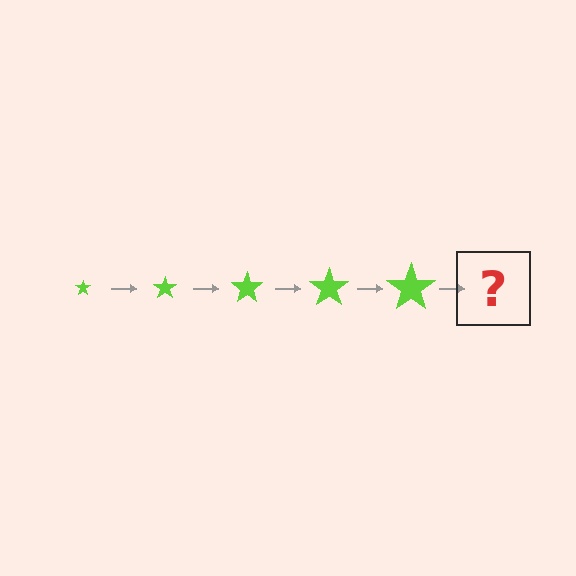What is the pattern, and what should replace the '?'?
The pattern is that the star gets progressively larger each step. The '?' should be a lime star, larger than the previous one.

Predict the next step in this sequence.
The next step is a lime star, larger than the previous one.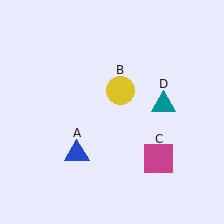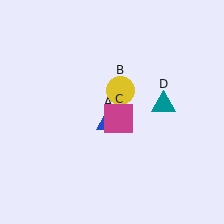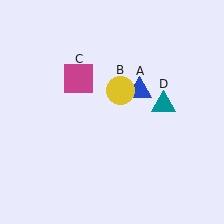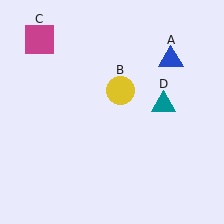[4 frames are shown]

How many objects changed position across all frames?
2 objects changed position: blue triangle (object A), magenta square (object C).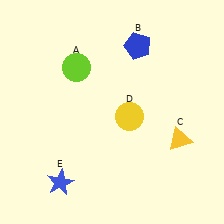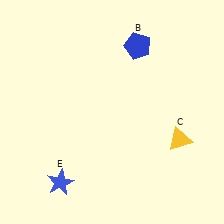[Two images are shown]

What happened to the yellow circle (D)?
The yellow circle (D) was removed in Image 2. It was in the bottom-right area of Image 1.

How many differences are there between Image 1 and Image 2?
There are 2 differences between the two images.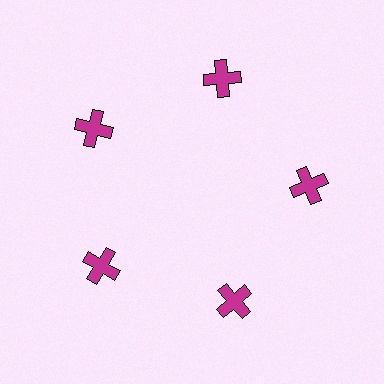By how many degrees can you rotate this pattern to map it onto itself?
The pattern maps onto itself every 72 degrees of rotation.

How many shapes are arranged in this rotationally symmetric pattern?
There are 5 shapes, arranged in 5 groups of 1.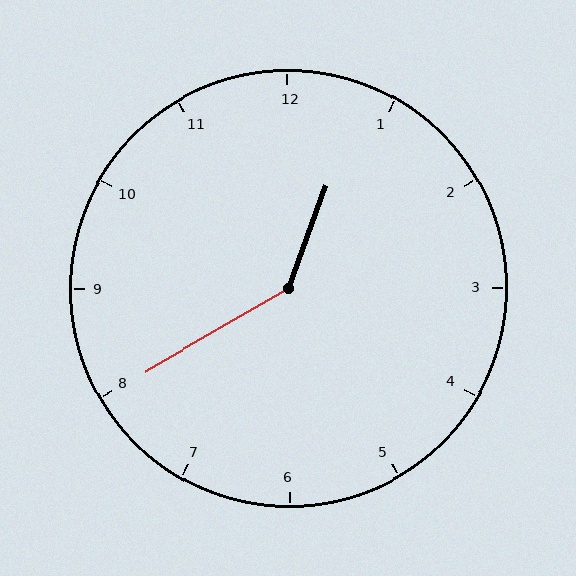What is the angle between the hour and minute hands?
Approximately 140 degrees.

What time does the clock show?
12:40.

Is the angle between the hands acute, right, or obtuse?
It is obtuse.